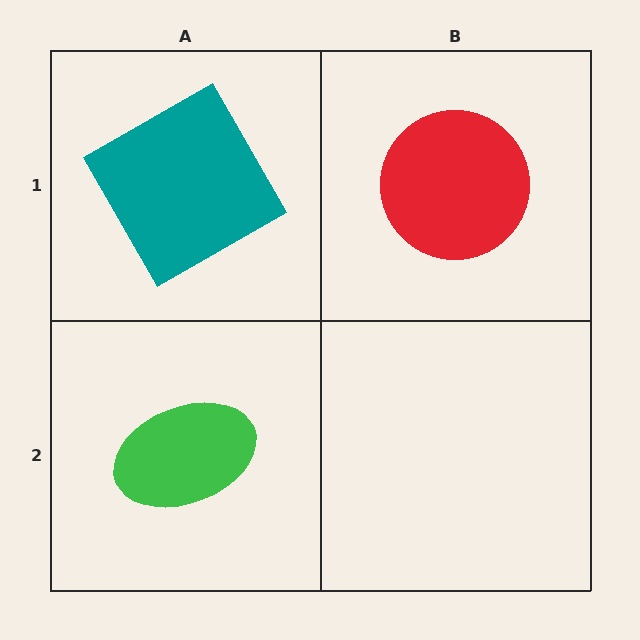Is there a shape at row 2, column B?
No, that cell is empty.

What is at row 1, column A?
A teal square.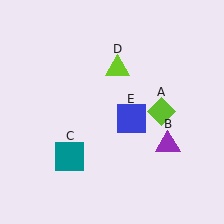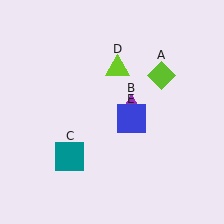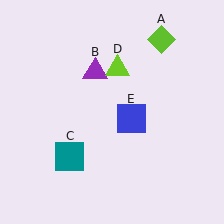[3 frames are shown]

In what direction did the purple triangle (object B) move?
The purple triangle (object B) moved up and to the left.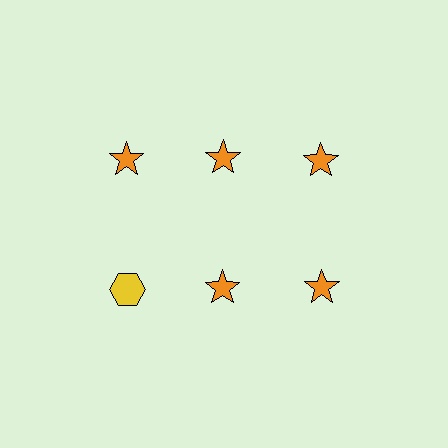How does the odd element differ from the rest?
It differs in both color (yellow instead of orange) and shape (hexagon instead of star).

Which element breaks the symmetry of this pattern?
The yellow hexagon in the second row, leftmost column breaks the symmetry. All other shapes are orange stars.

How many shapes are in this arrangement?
There are 6 shapes arranged in a grid pattern.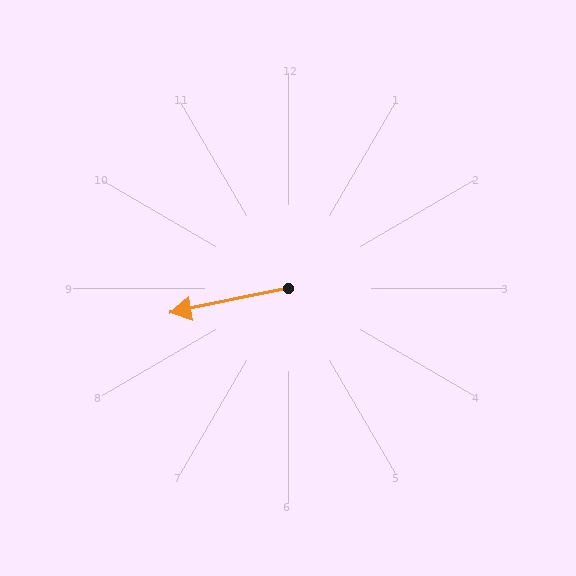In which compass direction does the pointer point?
West.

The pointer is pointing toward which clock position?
Roughly 9 o'clock.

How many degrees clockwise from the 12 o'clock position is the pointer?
Approximately 258 degrees.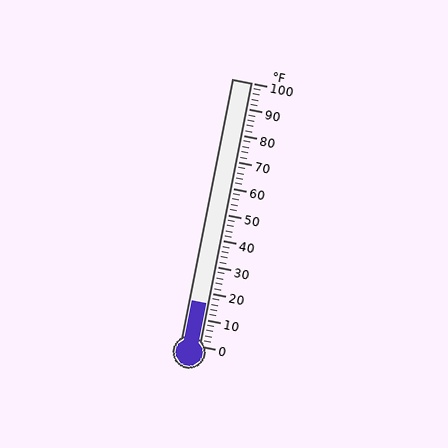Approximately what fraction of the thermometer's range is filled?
The thermometer is filled to approximately 15% of its range.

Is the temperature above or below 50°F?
The temperature is below 50°F.